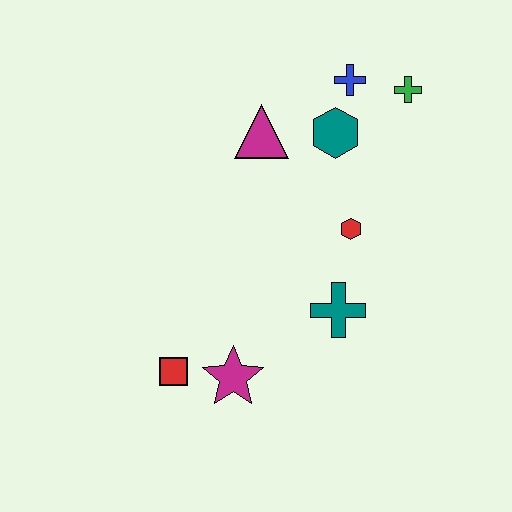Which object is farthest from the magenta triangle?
The red square is farthest from the magenta triangle.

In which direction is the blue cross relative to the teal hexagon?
The blue cross is above the teal hexagon.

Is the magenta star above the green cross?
No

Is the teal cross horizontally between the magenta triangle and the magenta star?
No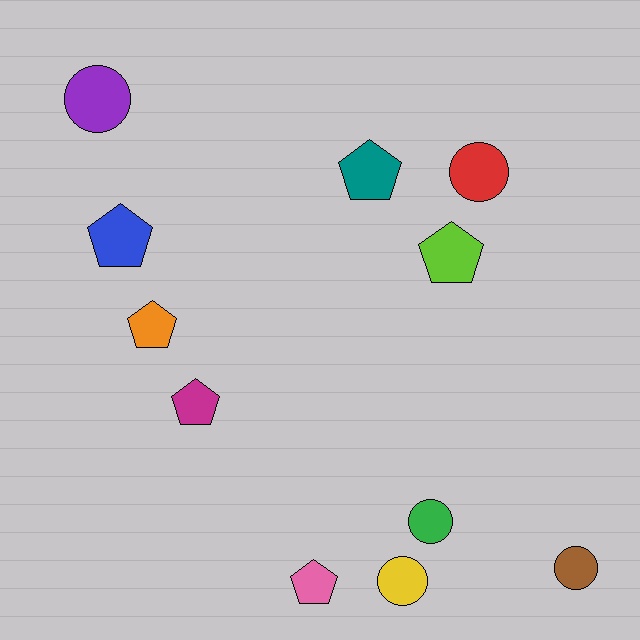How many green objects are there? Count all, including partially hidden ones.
There is 1 green object.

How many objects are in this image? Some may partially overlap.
There are 11 objects.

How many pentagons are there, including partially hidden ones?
There are 6 pentagons.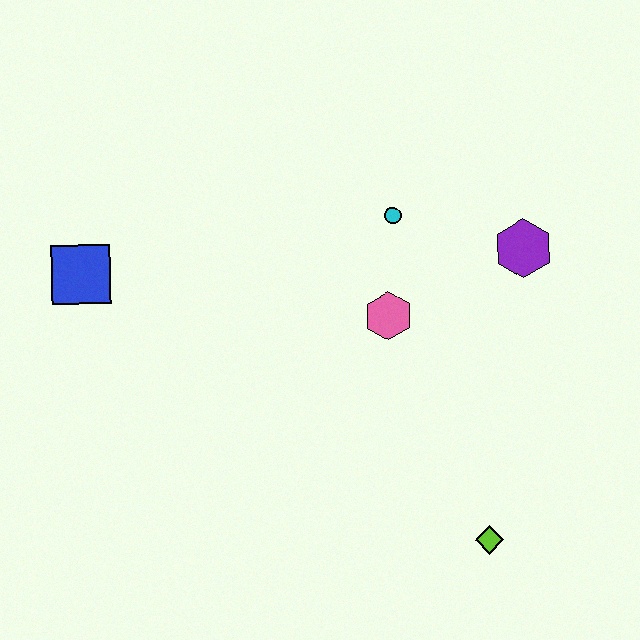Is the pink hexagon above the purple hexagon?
No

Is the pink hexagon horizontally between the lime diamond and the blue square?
Yes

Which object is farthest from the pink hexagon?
The blue square is farthest from the pink hexagon.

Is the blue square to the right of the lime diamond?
No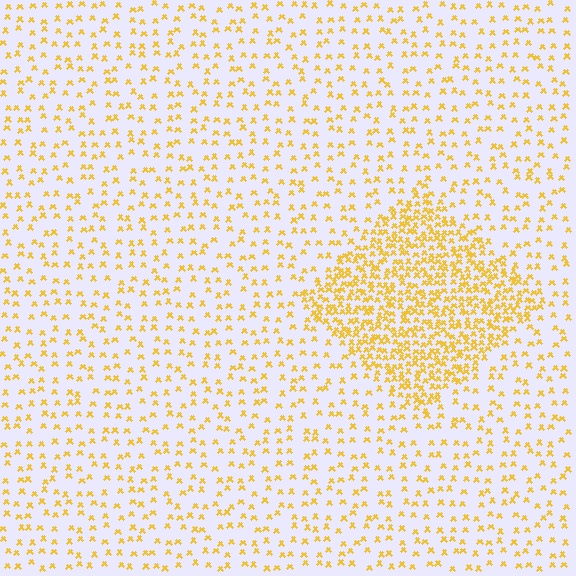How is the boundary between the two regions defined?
The boundary is defined by a change in element density (approximately 2.8x ratio). All elements are the same color, size, and shape.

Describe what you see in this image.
The image contains small yellow elements arranged at two different densities. A diamond-shaped region is visible where the elements are more densely packed than the surrounding area.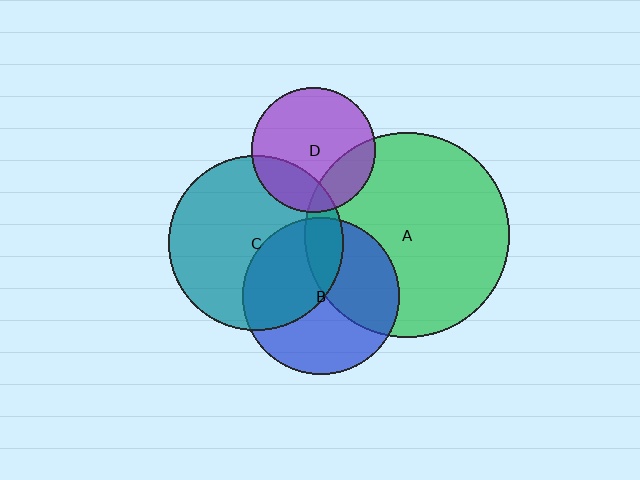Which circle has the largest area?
Circle A (green).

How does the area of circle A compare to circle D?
Approximately 2.7 times.